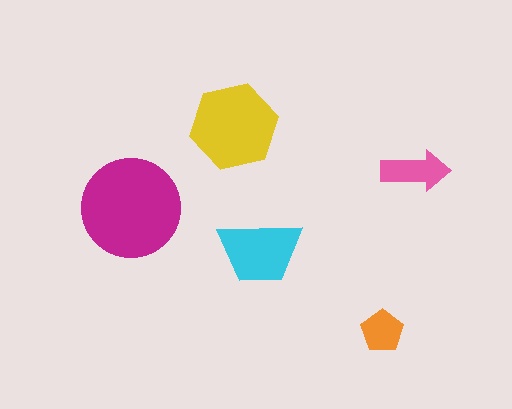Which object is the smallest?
The orange pentagon.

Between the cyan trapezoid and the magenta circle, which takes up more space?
The magenta circle.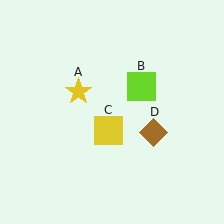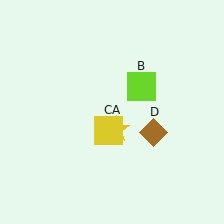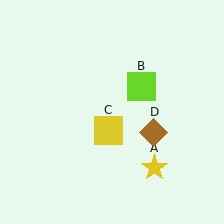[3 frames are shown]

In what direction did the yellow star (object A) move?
The yellow star (object A) moved down and to the right.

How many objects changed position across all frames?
1 object changed position: yellow star (object A).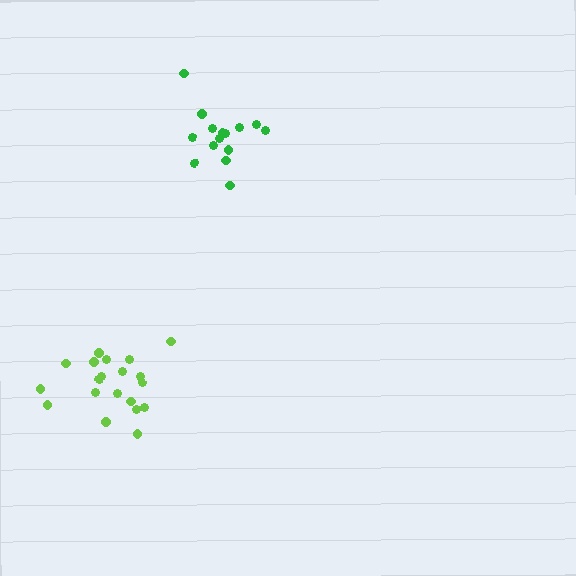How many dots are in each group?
Group 1: 15 dots, Group 2: 20 dots (35 total).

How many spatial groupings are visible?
There are 2 spatial groupings.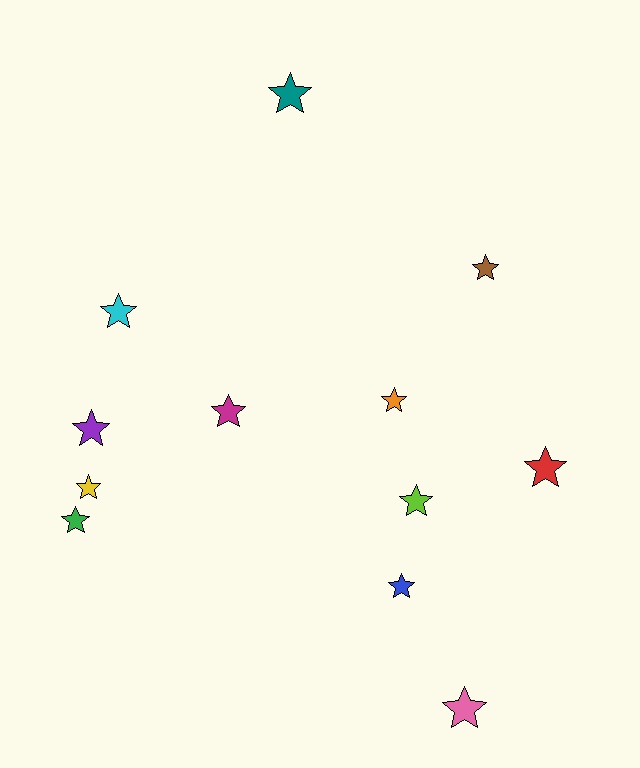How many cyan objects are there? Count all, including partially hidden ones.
There is 1 cyan object.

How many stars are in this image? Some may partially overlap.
There are 12 stars.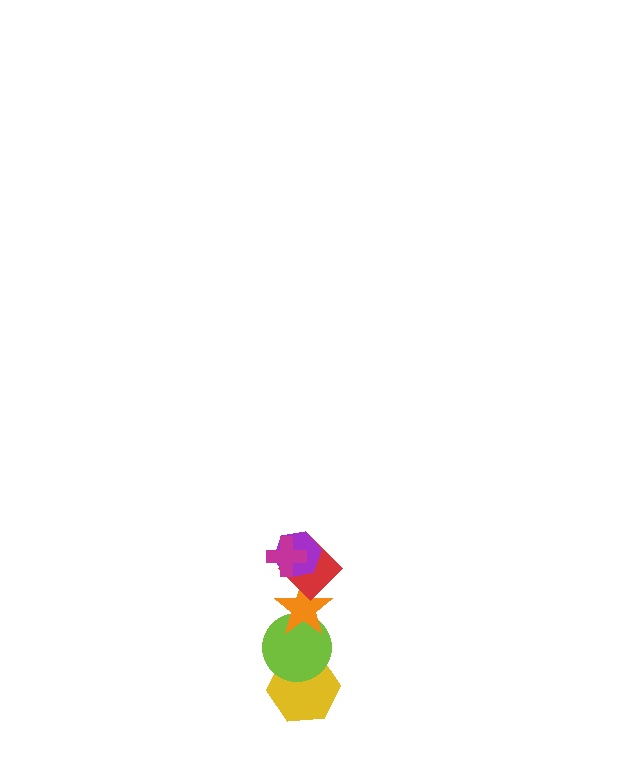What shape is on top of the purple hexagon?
The magenta cross is on top of the purple hexagon.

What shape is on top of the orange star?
The red diamond is on top of the orange star.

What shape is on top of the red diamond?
The purple hexagon is on top of the red diamond.